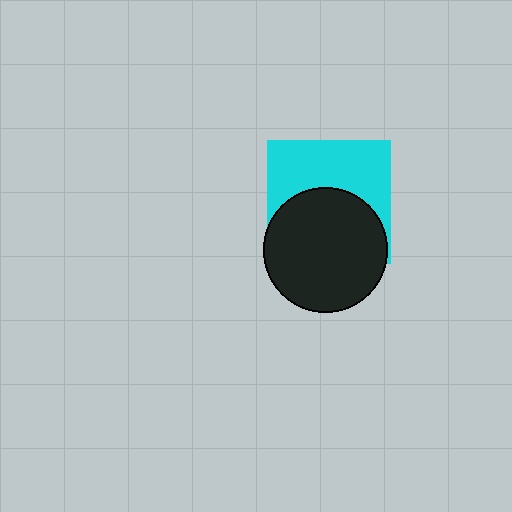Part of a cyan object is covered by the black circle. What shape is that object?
It is a square.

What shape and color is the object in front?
The object in front is a black circle.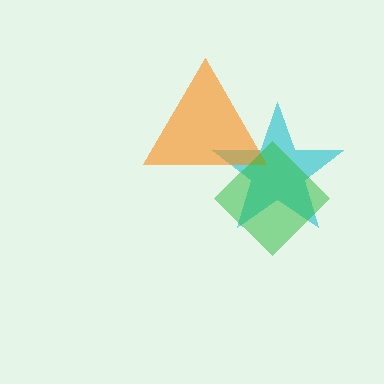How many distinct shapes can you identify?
There are 3 distinct shapes: a cyan star, an orange triangle, a green diamond.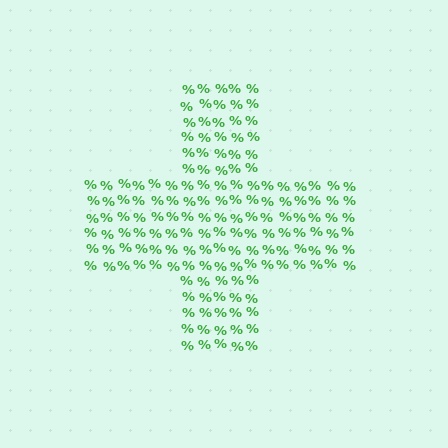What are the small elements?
The small elements are percent signs.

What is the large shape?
The large shape is a cross.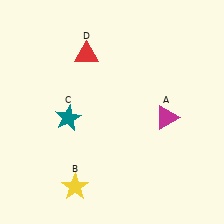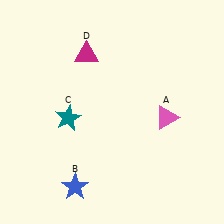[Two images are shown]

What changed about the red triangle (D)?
In Image 1, D is red. In Image 2, it changed to magenta.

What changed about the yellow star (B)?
In Image 1, B is yellow. In Image 2, it changed to blue.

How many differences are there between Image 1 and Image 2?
There are 3 differences between the two images.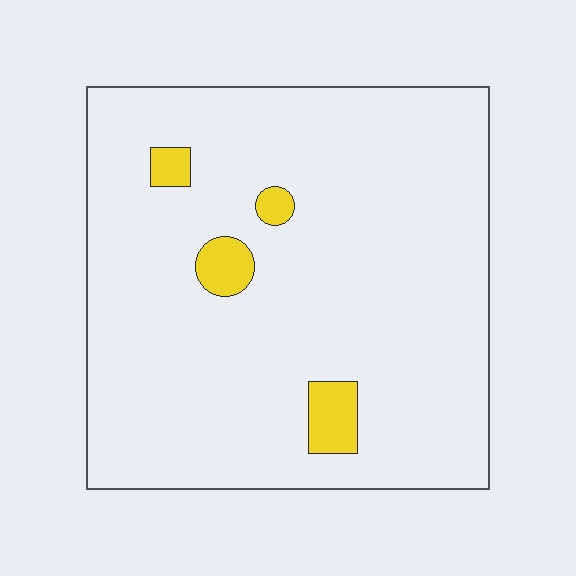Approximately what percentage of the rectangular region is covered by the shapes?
Approximately 5%.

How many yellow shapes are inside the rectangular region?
4.